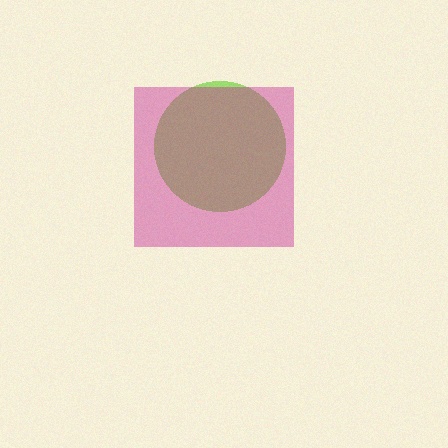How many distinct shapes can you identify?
There are 2 distinct shapes: a lime circle, a magenta square.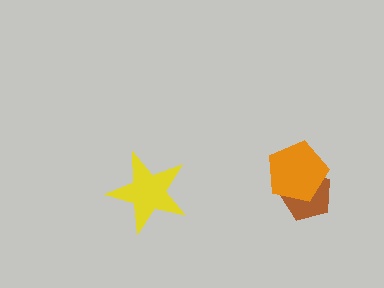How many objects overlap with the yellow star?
0 objects overlap with the yellow star.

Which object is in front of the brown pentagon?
The orange pentagon is in front of the brown pentagon.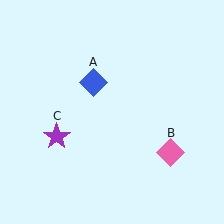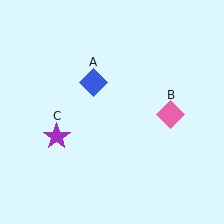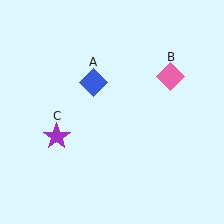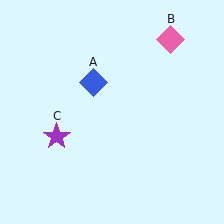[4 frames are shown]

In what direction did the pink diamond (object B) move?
The pink diamond (object B) moved up.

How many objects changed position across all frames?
1 object changed position: pink diamond (object B).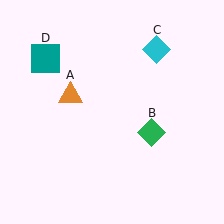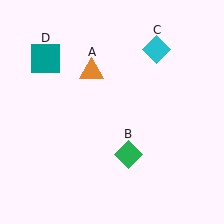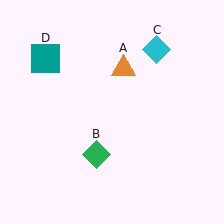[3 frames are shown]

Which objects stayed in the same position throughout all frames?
Cyan diamond (object C) and teal square (object D) remained stationary.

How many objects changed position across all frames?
2 objects changed position: orange triangle (object A), green diamond (object B).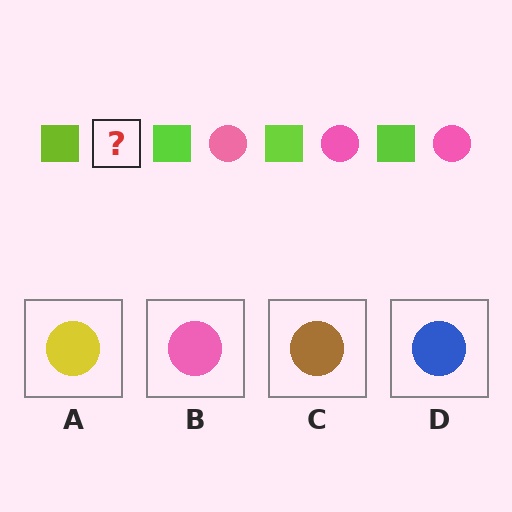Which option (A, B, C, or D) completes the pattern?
B.